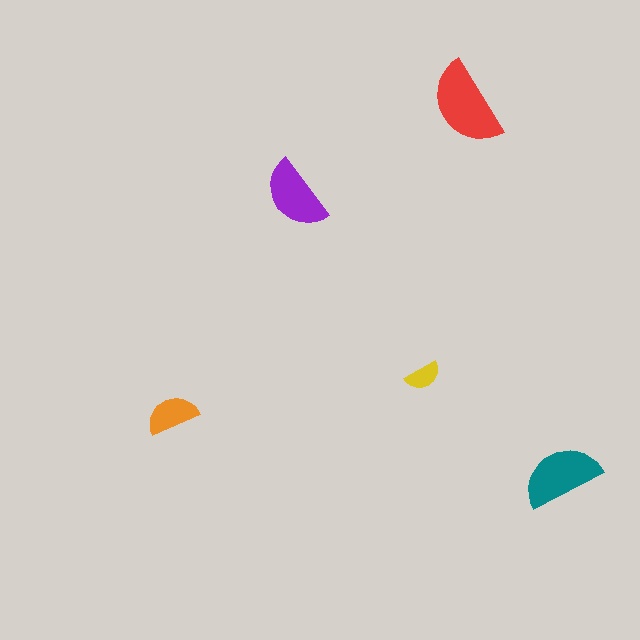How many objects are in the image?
There are 5 objects in the image.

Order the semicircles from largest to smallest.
the red one, the teal one, the purple one, the orange one, the yellow one.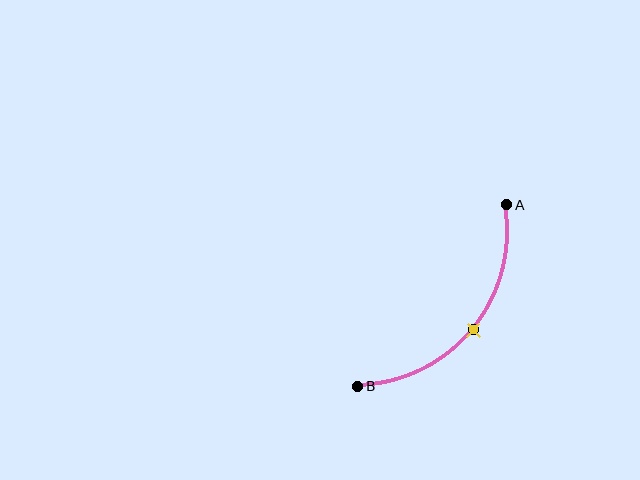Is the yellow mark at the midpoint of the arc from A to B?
Yes. The yellow mark lies on the arc at equal arc-length from both A and B — it is the arc midpoint.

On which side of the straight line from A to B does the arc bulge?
The arc bulges below and to the right of the straight line connecting A and B.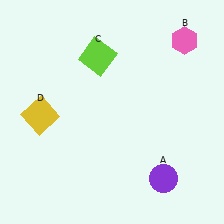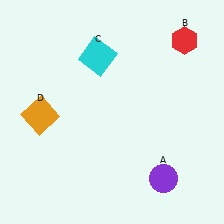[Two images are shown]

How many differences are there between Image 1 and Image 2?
There are 3 differences between the two images.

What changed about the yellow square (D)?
In Image 1, D is yellow. In Image 2, it changed to orange.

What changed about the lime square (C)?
In Image 1, C is lime. In Image 2, it changed to cyan.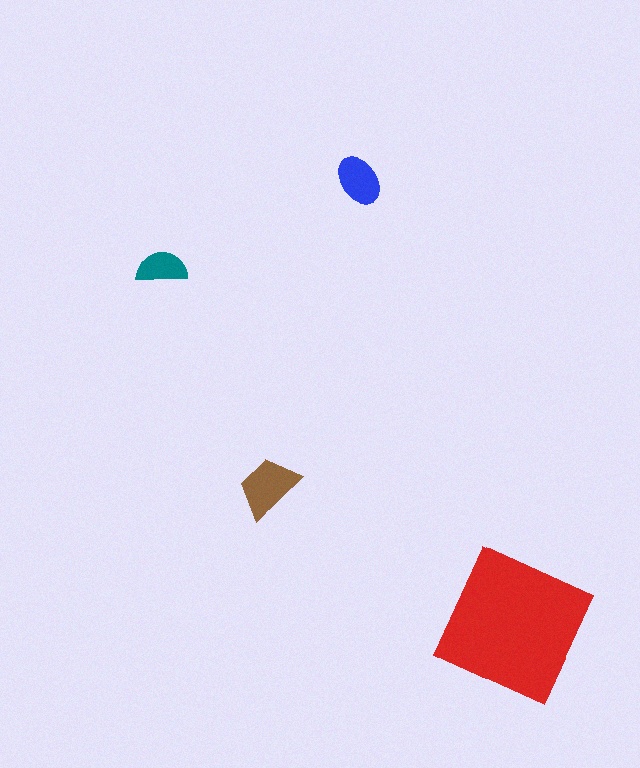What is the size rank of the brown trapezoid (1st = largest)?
2nd.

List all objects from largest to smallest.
The red square, the brown trapezoid, the blue ellipse, the teal semicircle.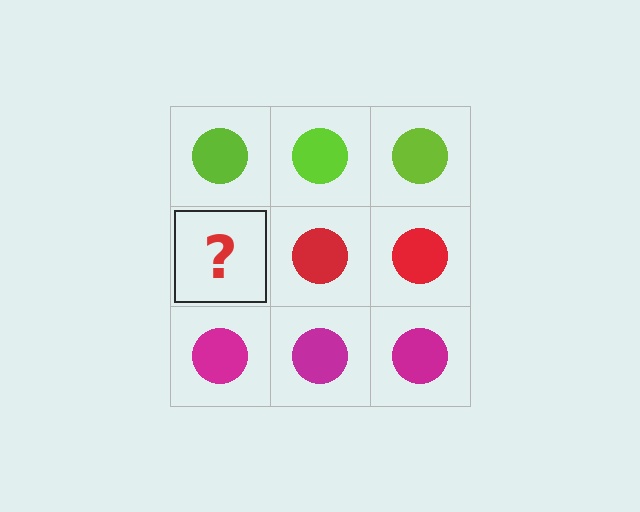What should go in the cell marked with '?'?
The missing cell should contain a red circle.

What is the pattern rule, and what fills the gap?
The rule is that each row has a consistent color. The gap should be filled with a red circle.